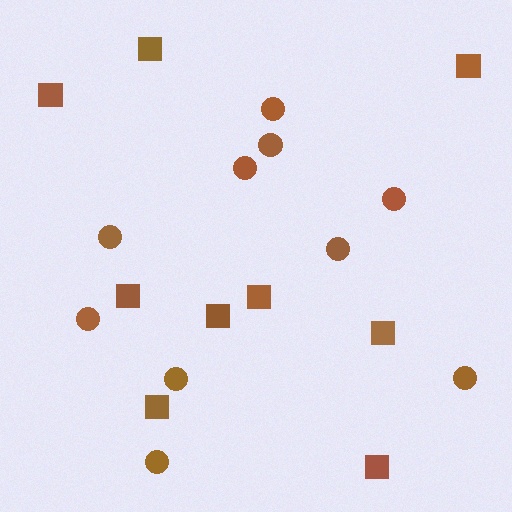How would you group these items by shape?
There are 2 groups: one group of squares (9) and one group of circles (10).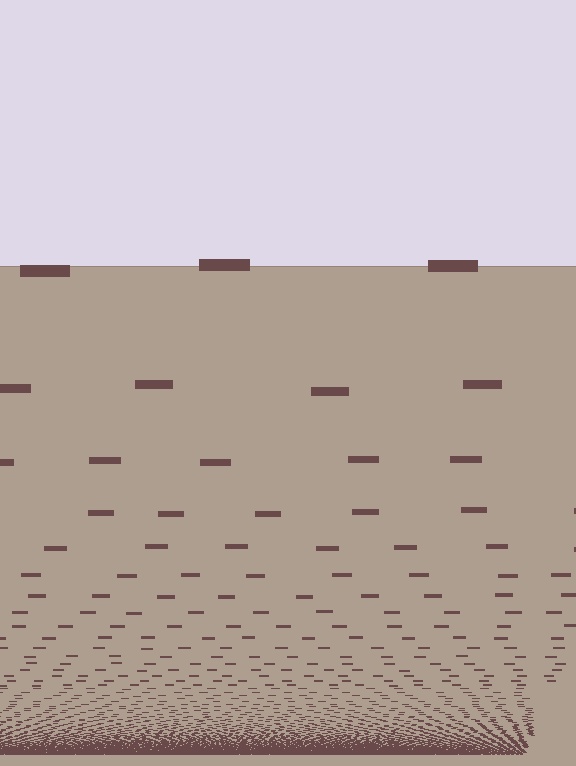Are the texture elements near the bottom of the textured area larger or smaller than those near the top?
Smaller. The gradient is inverted — elements near the bottom are smaller and denser.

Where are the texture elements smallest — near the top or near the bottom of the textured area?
Near the bottom.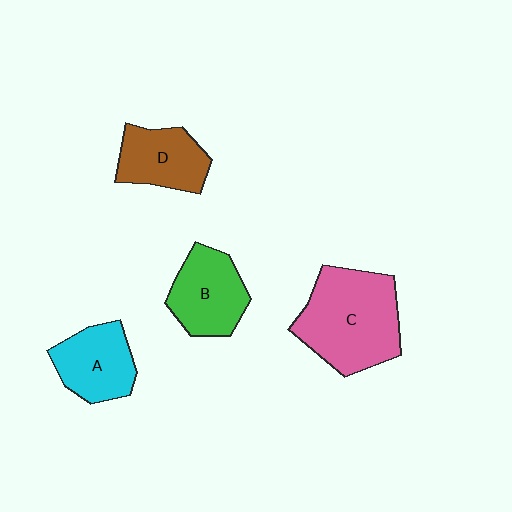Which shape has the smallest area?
Shape D (brown).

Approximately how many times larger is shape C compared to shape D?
Approximately 1.8 times.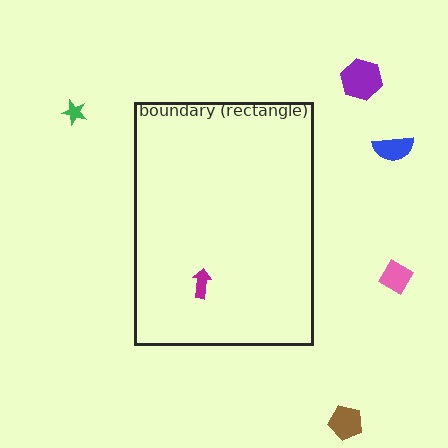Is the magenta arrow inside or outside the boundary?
Inside.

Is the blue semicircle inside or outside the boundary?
Outside.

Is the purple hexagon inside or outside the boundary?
Outside.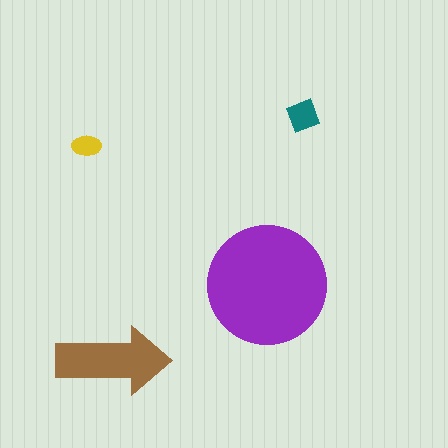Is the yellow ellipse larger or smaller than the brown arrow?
Smaller.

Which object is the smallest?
The yellow ellipse.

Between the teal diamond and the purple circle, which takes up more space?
The purple circle.